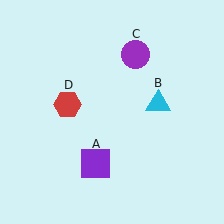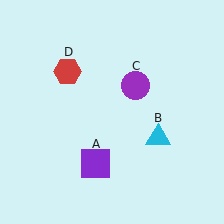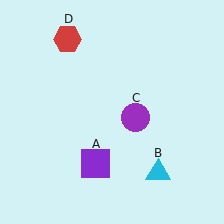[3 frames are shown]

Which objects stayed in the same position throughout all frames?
Purple square (object A) remained stationary.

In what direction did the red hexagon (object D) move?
The red hexagon (object D) moved up.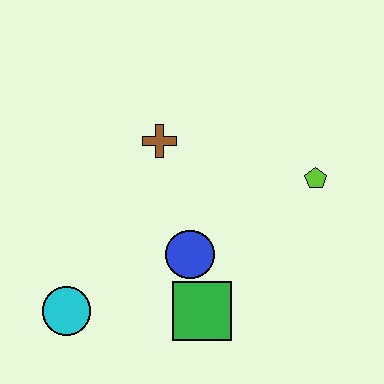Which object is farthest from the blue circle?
The lime pentagon is farthest from the blue circle.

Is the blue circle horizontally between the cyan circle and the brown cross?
No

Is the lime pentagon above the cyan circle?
Yes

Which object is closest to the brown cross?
The blue circle is closest to the brown cross.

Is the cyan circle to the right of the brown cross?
No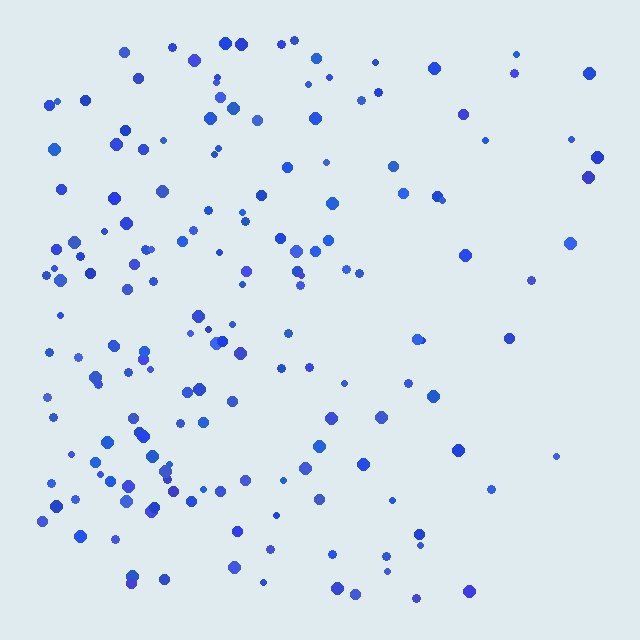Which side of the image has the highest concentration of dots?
The left.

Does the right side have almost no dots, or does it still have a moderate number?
Still a moderate number, just noticeably fewer than the left.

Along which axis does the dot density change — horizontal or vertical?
Horizontal.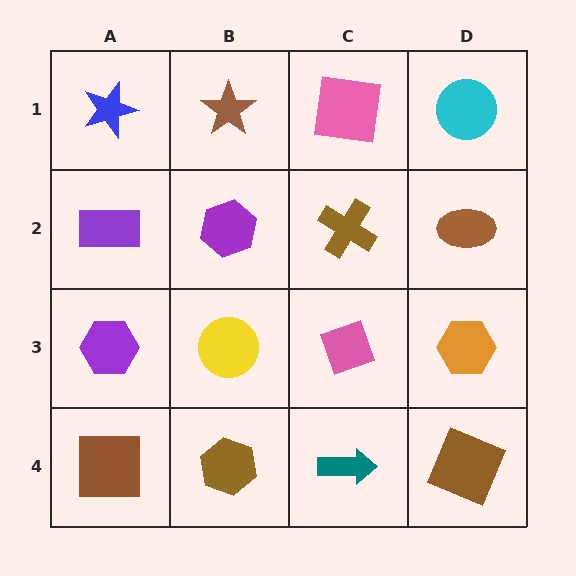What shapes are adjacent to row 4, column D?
An orange hexagon (row 3, column D), a teal arrow (row 4, column C).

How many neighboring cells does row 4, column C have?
3.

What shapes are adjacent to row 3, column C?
A brown cross (row 2, column C), a teal arrow (row 4, column C), a yellow circle (row 3, column B), an orange hexagon (row 3, column D).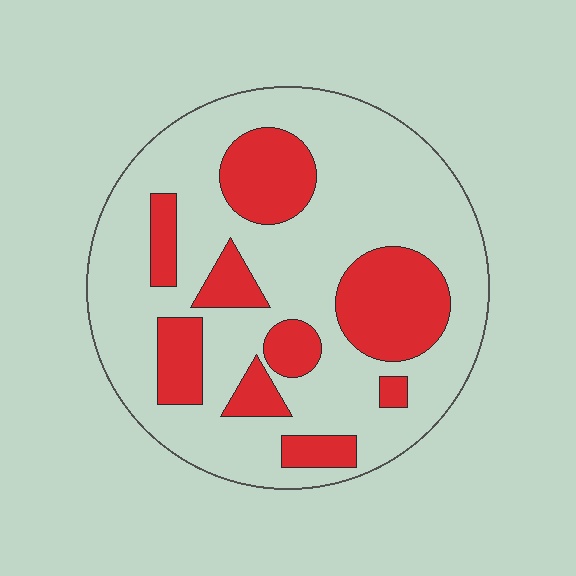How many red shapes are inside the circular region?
9.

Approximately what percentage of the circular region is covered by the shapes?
Approximately 30%.